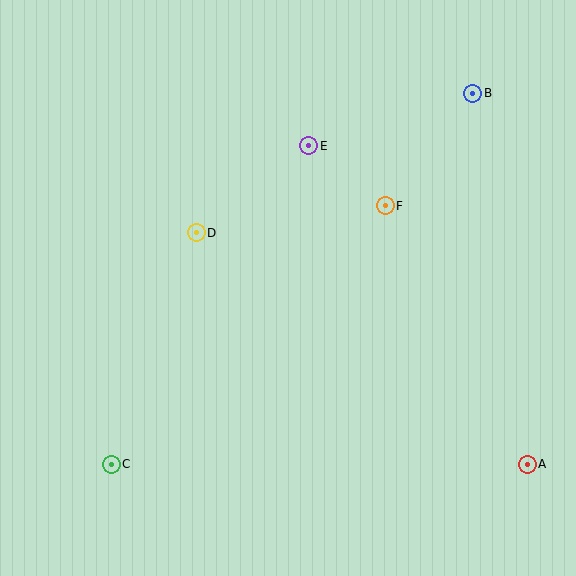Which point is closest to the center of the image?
Point D at (196, 233) is closest to the center.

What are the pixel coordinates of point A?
Point A is at (527, 465).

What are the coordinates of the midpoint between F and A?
The midpoint between F and A is at (456, 335).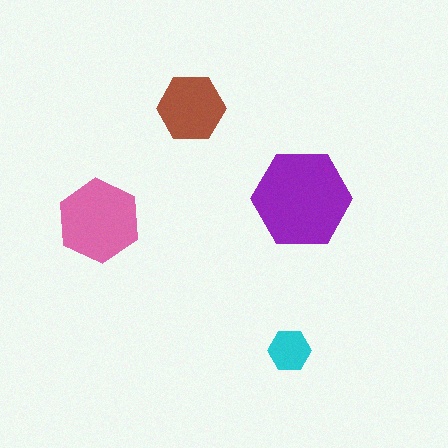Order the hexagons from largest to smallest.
the purple one, the pink one, the brown one, the cyan one.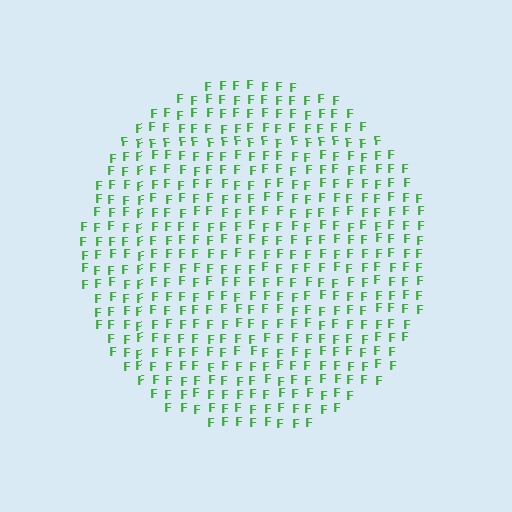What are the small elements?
The small elements are letter F's.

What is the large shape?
The large shape is a circle.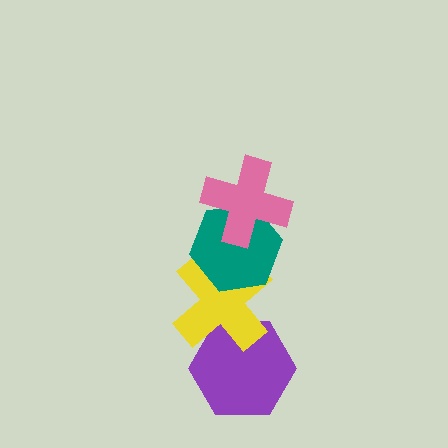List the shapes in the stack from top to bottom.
From top to bottom: the pink cross, the teal hexagon, the yellow cross, the purple hexagon.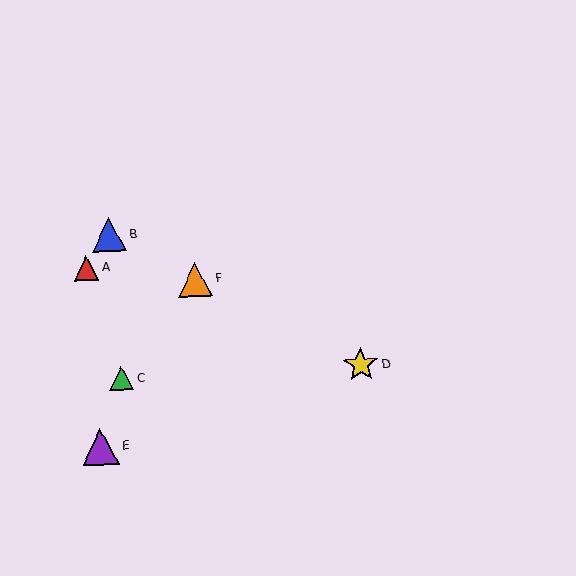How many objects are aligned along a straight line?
3 objects (B, D, F) are aligned along a straight line.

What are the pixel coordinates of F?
Object F is at (195, 279).